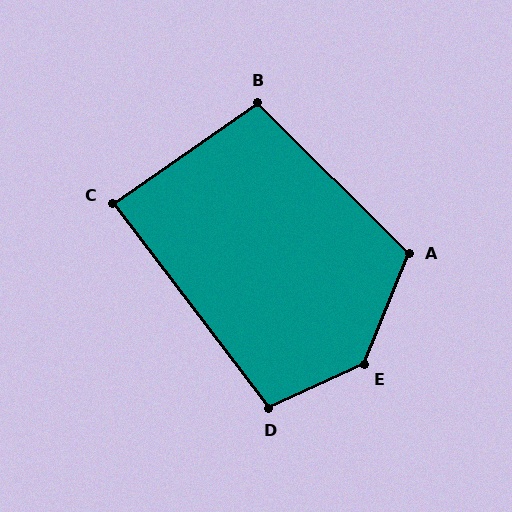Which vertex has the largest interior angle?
E, at approximately 137 degrees.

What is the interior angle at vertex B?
Approximately 100 degrees (obtuse).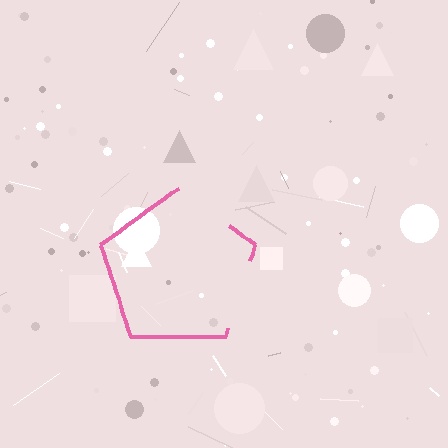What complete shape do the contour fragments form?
The contour fragments form a pentagon.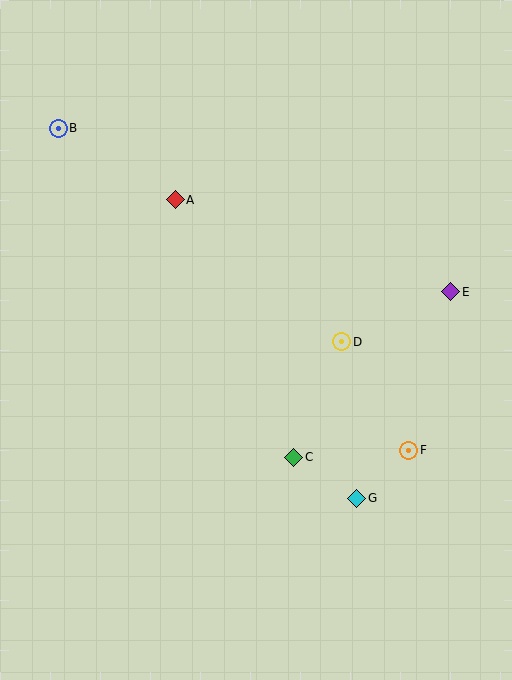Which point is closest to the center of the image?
Point D at (342, 342) is closest to the center.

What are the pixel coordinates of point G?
Point G is at (357, 498).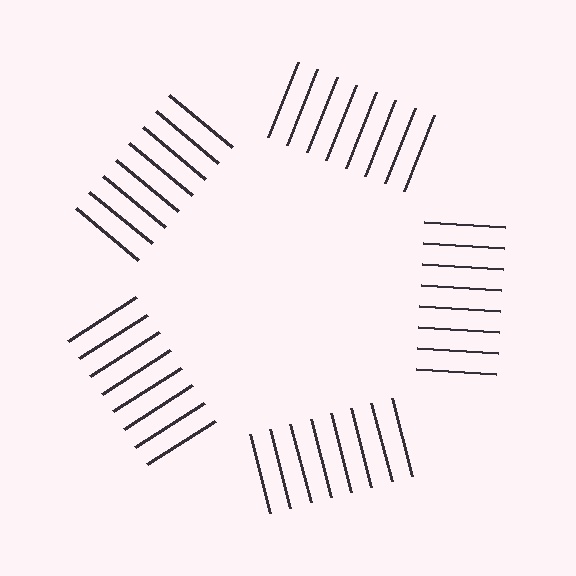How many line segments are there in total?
40 — 8 along each of the 5 edges.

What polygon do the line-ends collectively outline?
An illusory pentagon — the line segments terminate on its edges but no continuous stroke is drawn.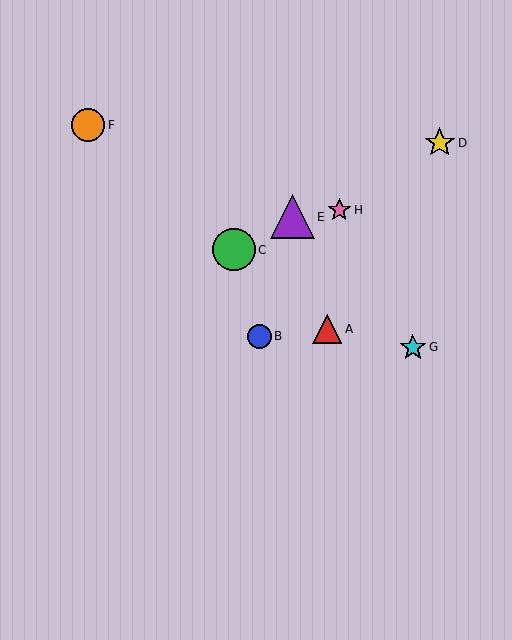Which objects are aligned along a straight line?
Objects A, C, F are aligned along a straight line.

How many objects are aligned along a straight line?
3 objects (A, C, F) are aligned along a straight line.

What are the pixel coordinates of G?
Object G is at (413, 347).